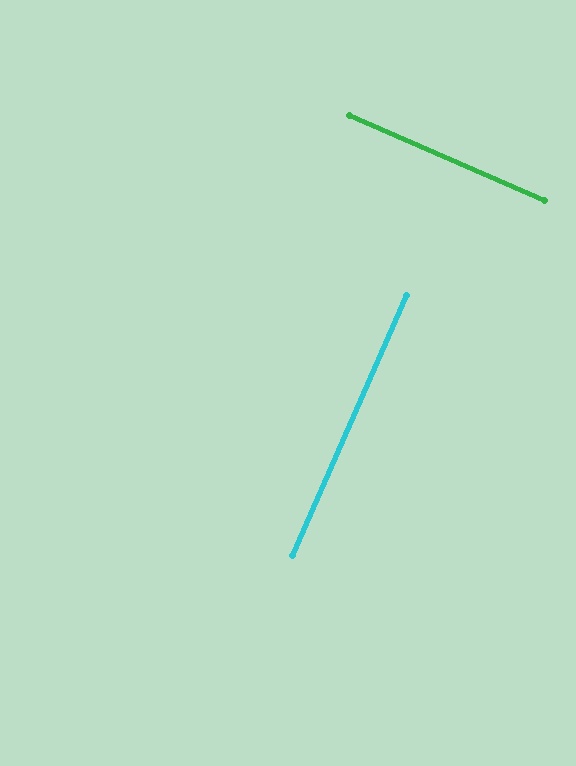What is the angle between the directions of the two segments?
Approximately 90 degrees.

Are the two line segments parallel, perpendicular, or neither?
Perpendicular — they meet at approximately 90°.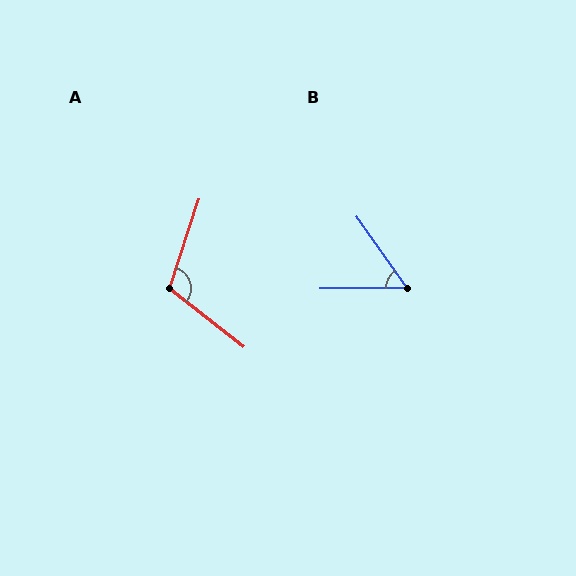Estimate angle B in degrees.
Approximately 55 degrees.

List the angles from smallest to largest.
B (55°), A (110°).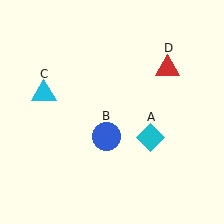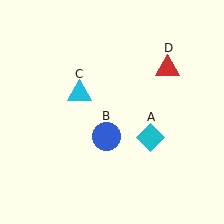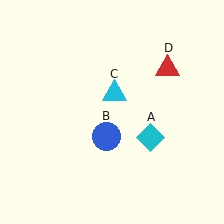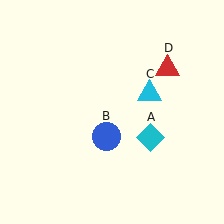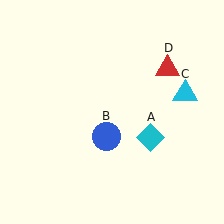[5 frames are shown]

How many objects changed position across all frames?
1 object changed position: cyan triangle (object C).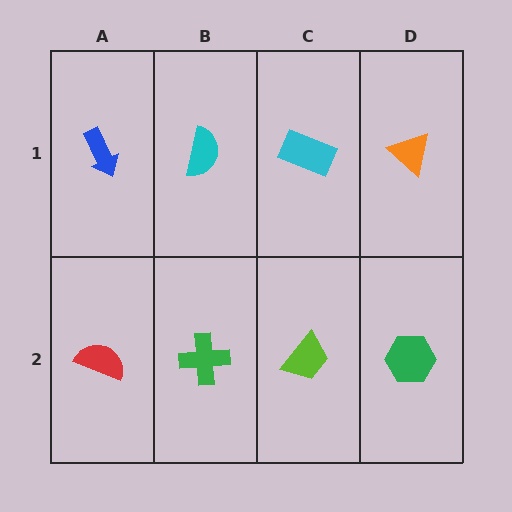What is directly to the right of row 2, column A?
A green cross.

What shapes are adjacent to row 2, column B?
A cyan semicircle (row 1, column B), a red semicircle (row 2, column A), a lime trapezoid (row 2, column C).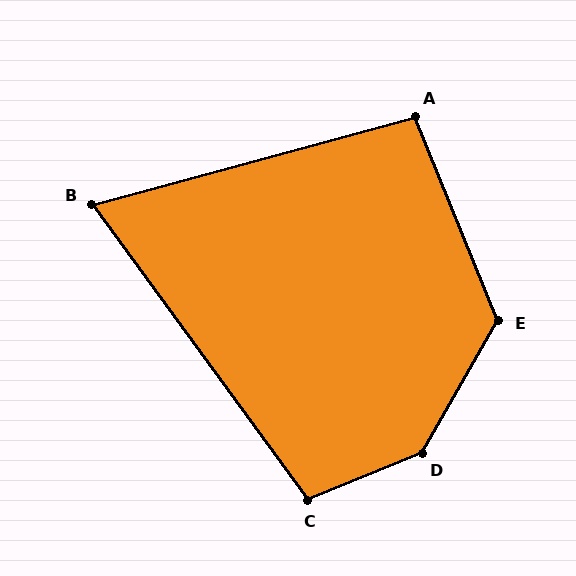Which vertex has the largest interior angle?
D, at approximately 142 degrees.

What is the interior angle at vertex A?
Approximately 97 degrees (obtuse).